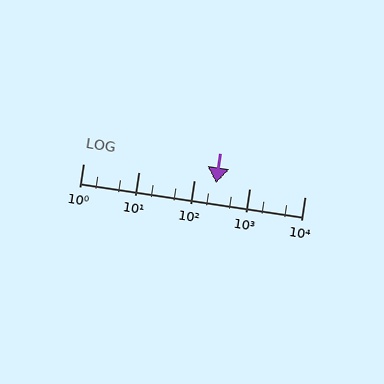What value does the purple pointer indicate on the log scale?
The pointer indicates approximately 250.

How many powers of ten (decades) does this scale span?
The scale spans 4 decades, from 1 to 10000.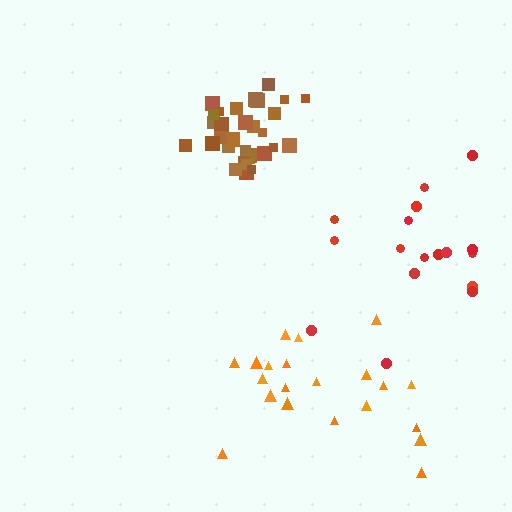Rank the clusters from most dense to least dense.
brown, orange, red.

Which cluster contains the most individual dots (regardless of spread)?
Brown (34).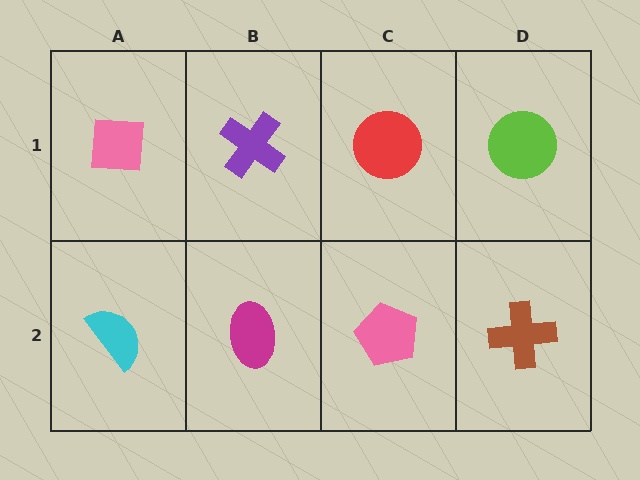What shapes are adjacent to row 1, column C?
A pink pentagon (row 2, column C), a purple cross (row 1, column B), a lime circle (row 1, column D).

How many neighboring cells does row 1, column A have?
2.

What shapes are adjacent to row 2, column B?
A purple cross (row 1, column B), a cyan semicircle (row 2, column A), a pink pentagon (row 2, column C).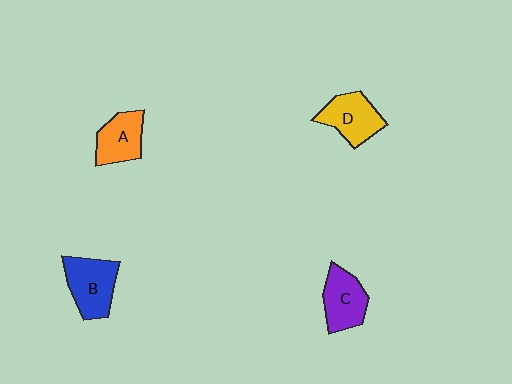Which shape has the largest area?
Shape B (blue).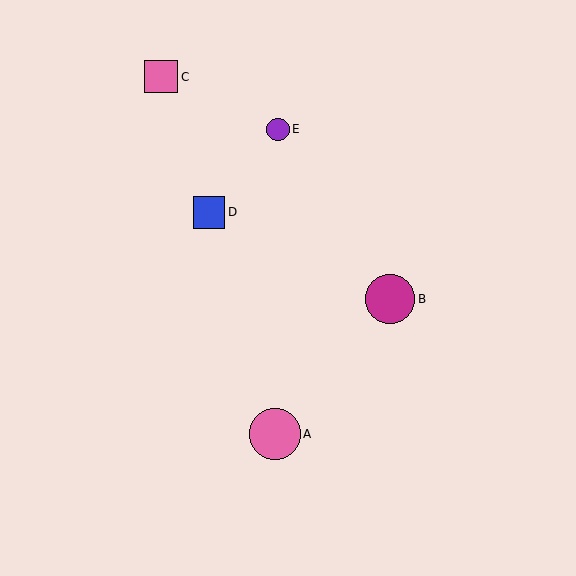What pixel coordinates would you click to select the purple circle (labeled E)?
Click at (278, 129) to select the purple circle E.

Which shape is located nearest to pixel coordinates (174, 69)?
The pink square (labeled C) at (161, 77) is nearest to that location.